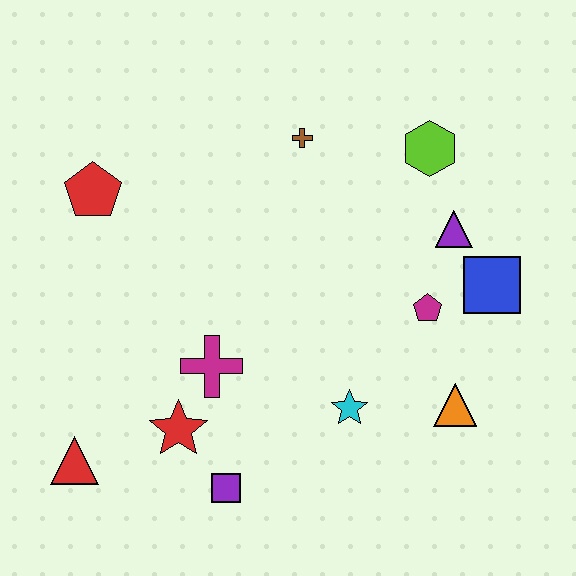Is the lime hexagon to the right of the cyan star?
Yes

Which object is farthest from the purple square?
The lime hexagon is farthest from the purple square.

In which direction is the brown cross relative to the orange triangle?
The brown cross is above the orange triangle.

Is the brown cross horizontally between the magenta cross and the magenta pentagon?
Yes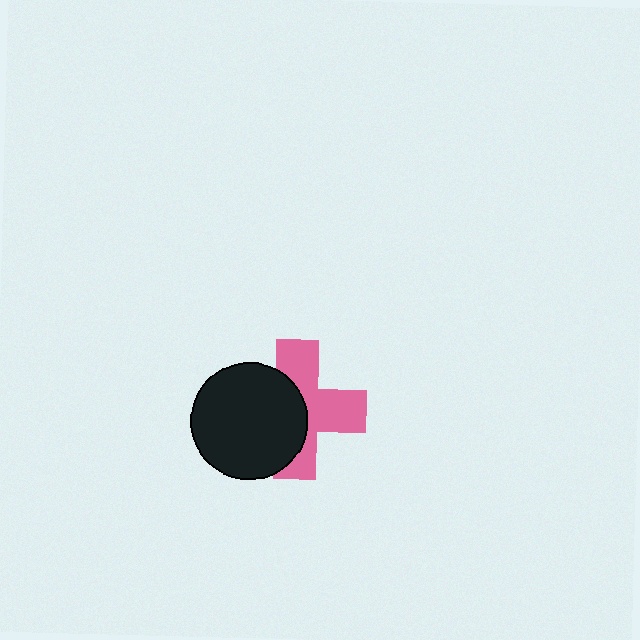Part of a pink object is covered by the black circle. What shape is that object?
It is a cross.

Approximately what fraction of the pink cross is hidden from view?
Roughly 46% of the pink cross is hidden behind the black circle.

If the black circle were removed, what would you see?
You would see the complete pink cross.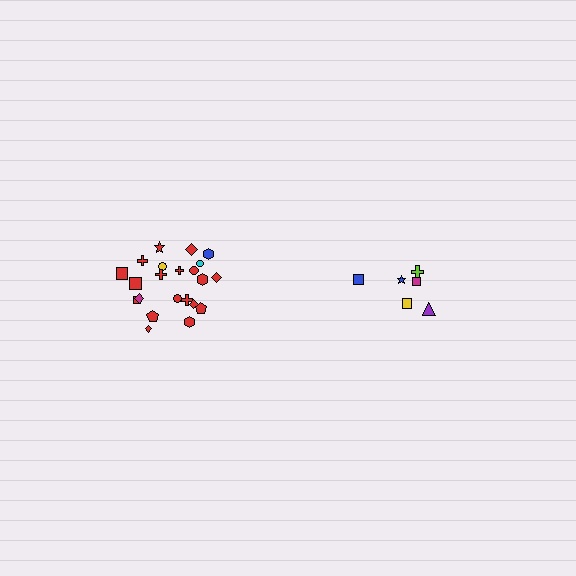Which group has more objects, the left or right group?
The left group.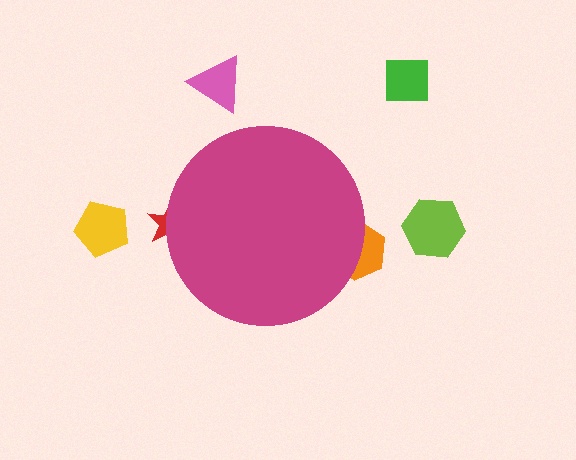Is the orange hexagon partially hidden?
Yes, the orange hexagon is partially hidden behind the magenta circle.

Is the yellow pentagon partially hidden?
No, the yellow pentagon is fully visible.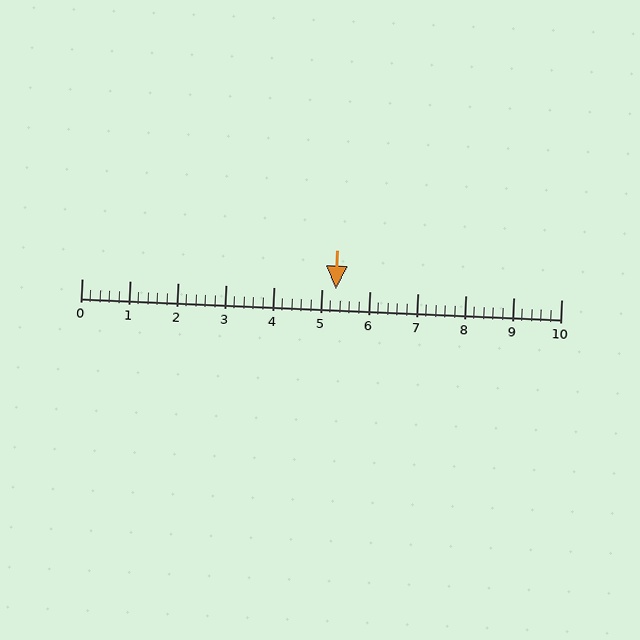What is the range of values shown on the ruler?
The ruler shows values from 0 to 10.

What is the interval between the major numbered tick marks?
The major tick marks are spaced 1 units apart.